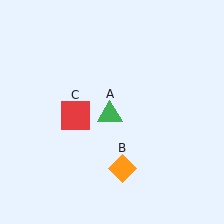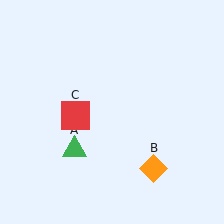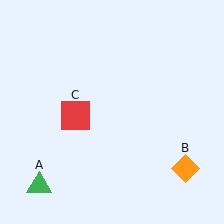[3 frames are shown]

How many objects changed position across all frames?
2 objects changed position: green triangle (object A), orange diamond (object B).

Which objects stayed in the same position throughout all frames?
Red square (object C) remained stationary.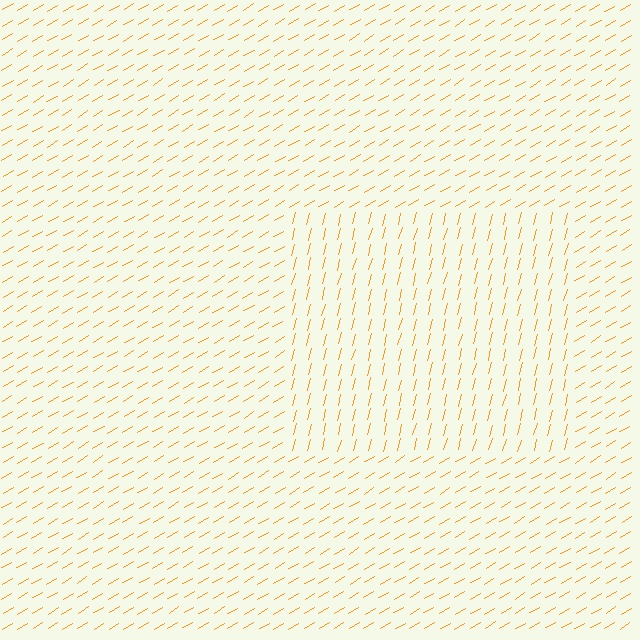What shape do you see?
I see a rectangle.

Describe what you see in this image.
The image is filled with small orange line segments. A rectangle region in the image has lines oriented differently from the surrounding lines, creating a visible texture boundary.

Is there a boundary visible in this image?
Yes, there is a texture boundary formed by a change in line orientation.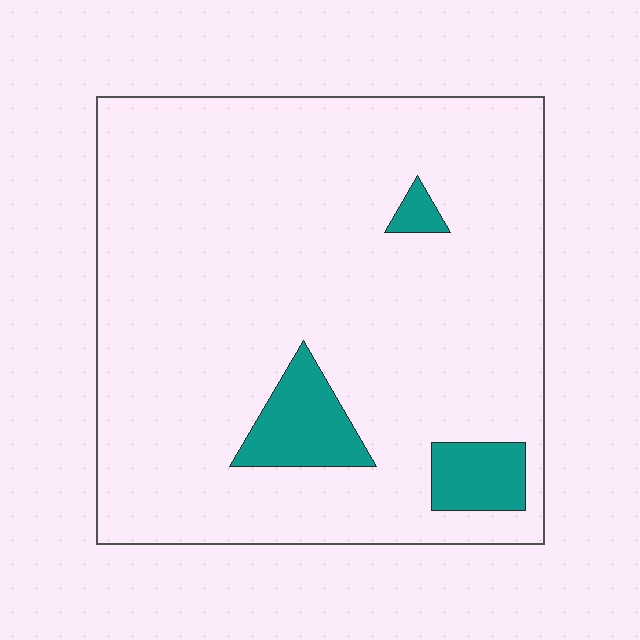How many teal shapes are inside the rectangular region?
3.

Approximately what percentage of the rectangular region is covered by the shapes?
Approximately 10%.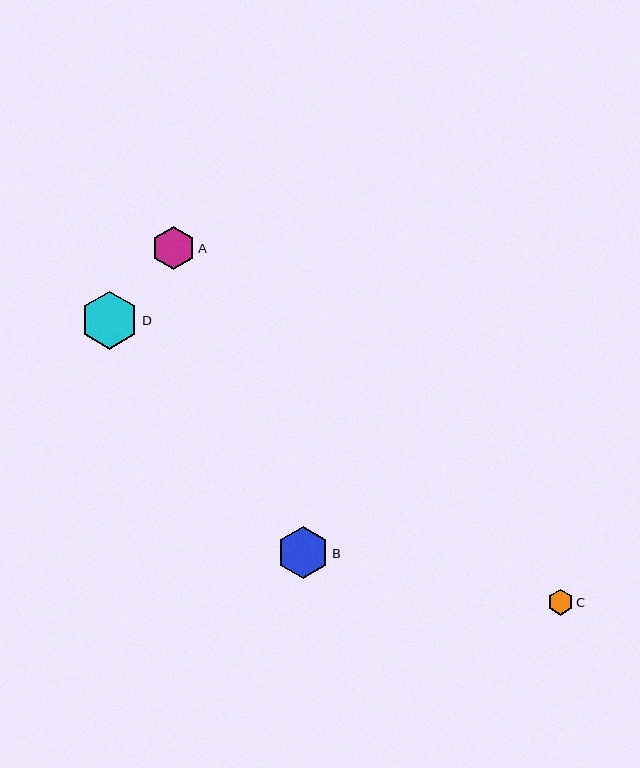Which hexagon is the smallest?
Hexagon C is the smallest with a size of approximately 26 pixels.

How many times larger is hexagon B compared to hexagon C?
Hexagon B is approximately 2.0 times the size of hexagon C.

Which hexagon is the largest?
Hexagon D is the largest with a size of approximately 58 pixels.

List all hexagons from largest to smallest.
From largest to smallest: D, B, A, C.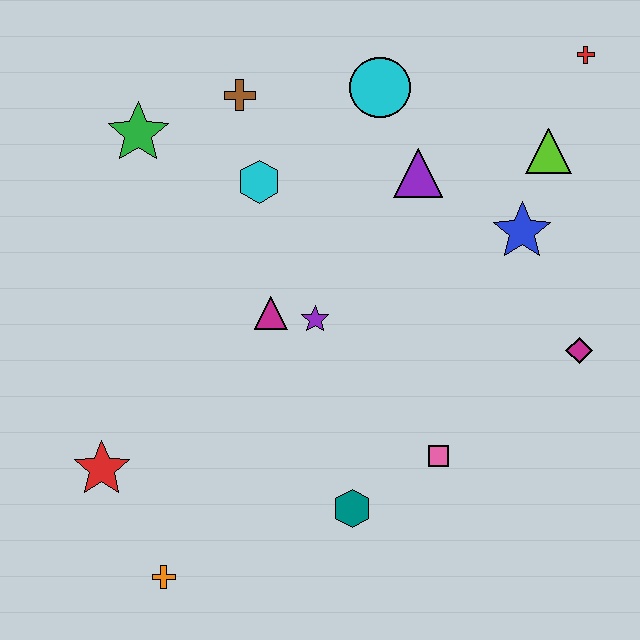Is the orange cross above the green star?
No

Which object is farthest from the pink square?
The green star is farthest from the pink square.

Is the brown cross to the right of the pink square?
No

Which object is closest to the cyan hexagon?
The brown cross is closest to the cyan hexagon.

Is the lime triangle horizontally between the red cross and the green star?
Yes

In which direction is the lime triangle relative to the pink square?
The lime triangle is above the pink square.